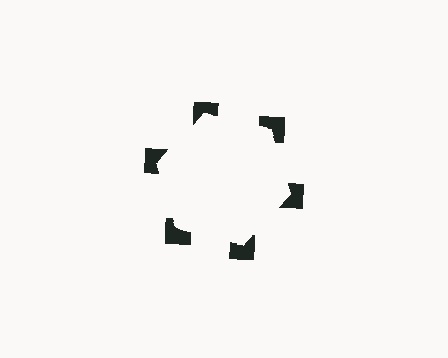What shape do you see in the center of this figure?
An illusory hexagon — its edges are inferred from the aligned wedge cuts in the notched squares, not physically drawn.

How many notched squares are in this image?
There are 6 — one at each vertex of the illusory hexagon.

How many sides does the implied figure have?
6 sides.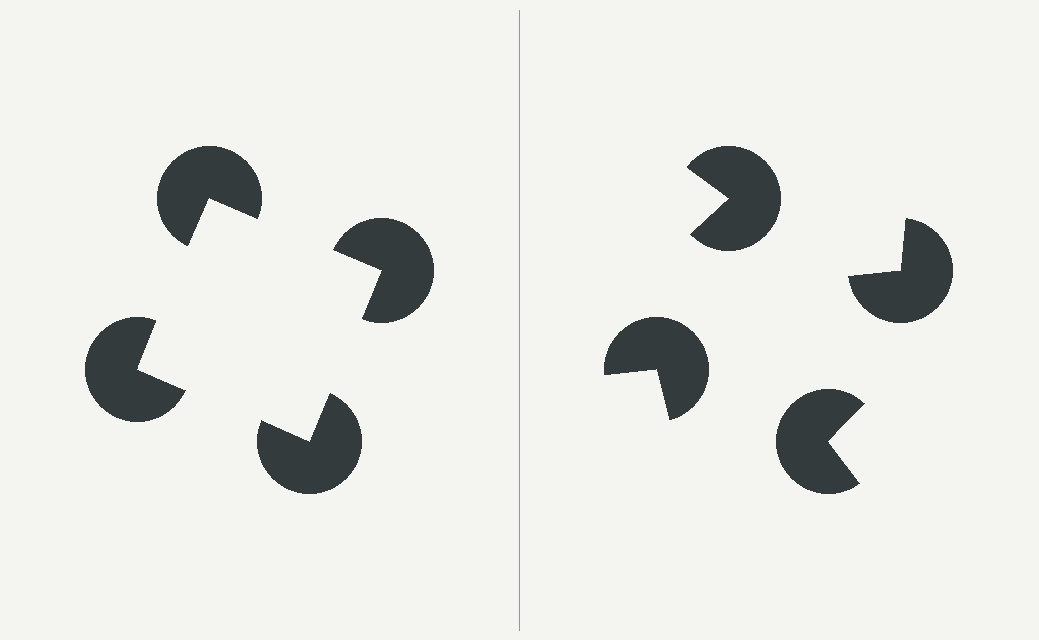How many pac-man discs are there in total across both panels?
8 — 4 on each side.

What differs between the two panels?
The pac-man discs are positioned identically on both sides; only the wedge orientations differ. On the left they align to a square; on the right they are misaligned.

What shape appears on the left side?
An illusory square.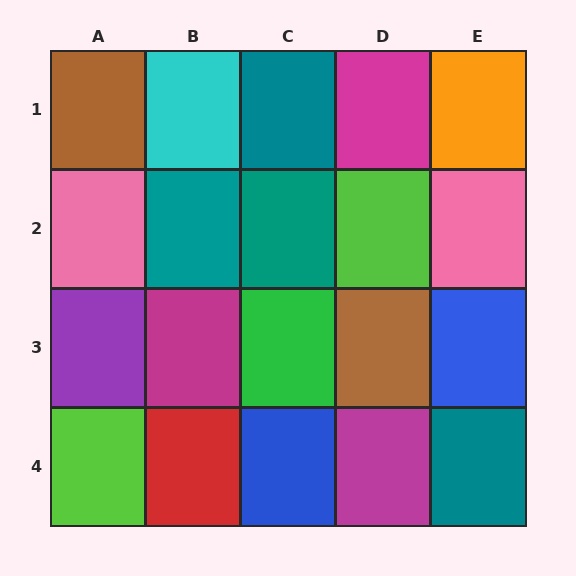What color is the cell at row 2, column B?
Teal.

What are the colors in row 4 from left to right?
Lime, red, blue, magenta, teal.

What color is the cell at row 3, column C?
Green.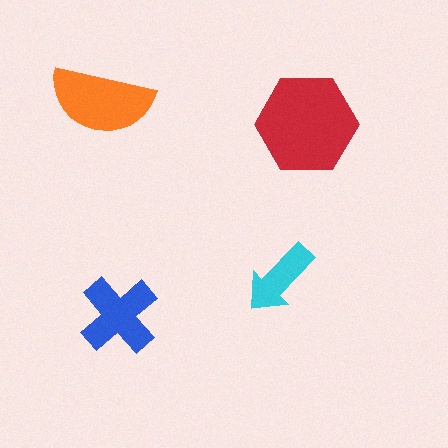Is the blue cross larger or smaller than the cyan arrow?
Larger.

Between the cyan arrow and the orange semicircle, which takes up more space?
The orange semicircle.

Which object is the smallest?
The cyan arrow.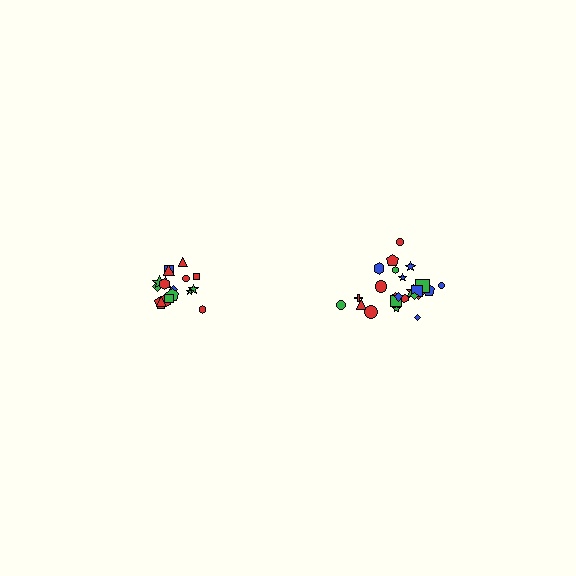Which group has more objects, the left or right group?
The right group.